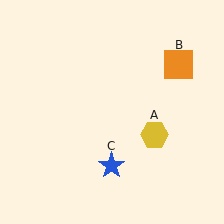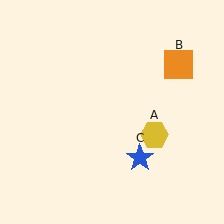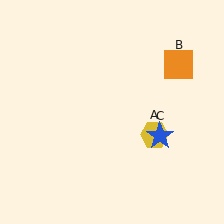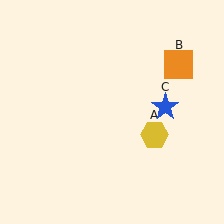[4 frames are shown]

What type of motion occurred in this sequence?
The blue star (object C) rotated counterclockwise around the center of the scene.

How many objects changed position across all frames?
1 object changed position: blue star (object C).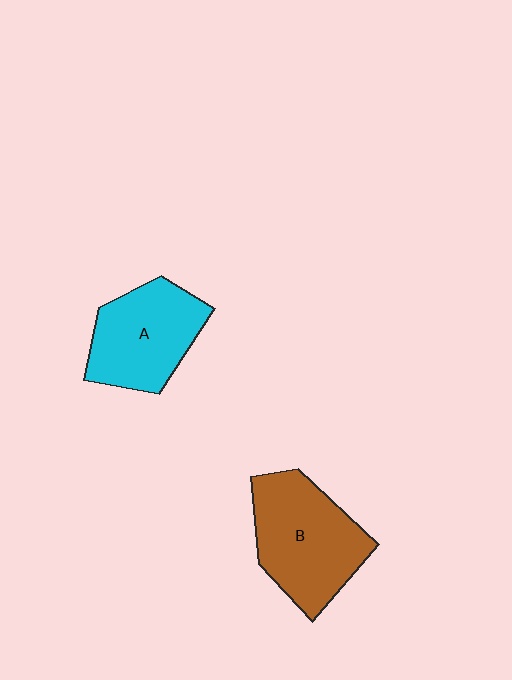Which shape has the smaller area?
Shape A (cyan).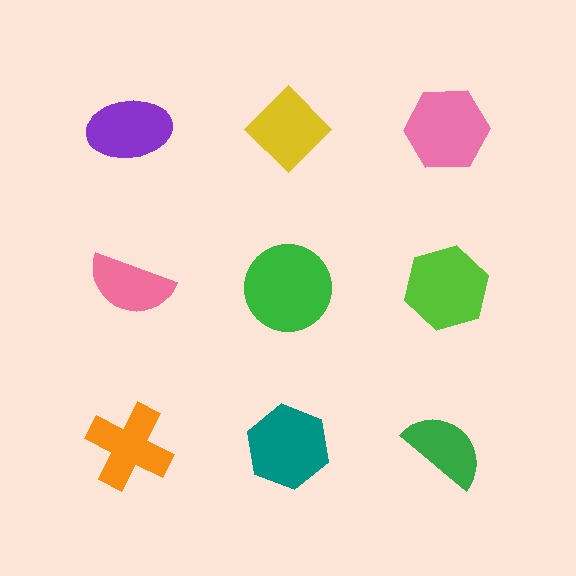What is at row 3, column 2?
A teal hexagon.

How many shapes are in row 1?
3 shapes.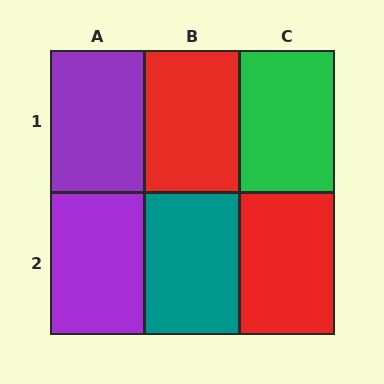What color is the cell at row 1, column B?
Red.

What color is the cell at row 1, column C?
Green.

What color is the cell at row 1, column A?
Purple.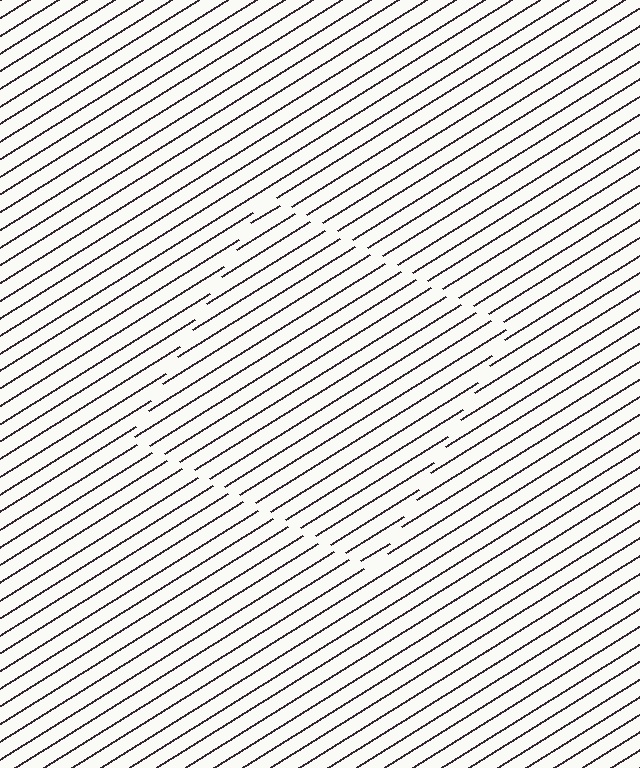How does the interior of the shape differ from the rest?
The interior of the shape contains the same grating, shifted by half a period — the contour is defined by the phase discontinuity where line-ends from the inner and outer gratings abut.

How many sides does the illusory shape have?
4 sides — the line-ends trace a square.